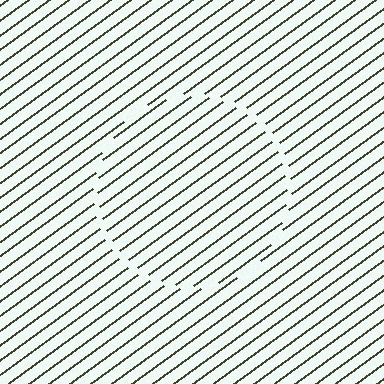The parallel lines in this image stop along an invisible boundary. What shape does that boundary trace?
An illusory circle. The interior of the shape contains the same grating, shifted by half a period — the contour is defined by the phase discontinuity where line-ends from the inner and outer gratings abut.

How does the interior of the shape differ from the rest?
The interior of the shape contains the same grating, shifted by half a period — the contour is defined by the phase discontinuity where line-ends from the inner and outer gratings abut.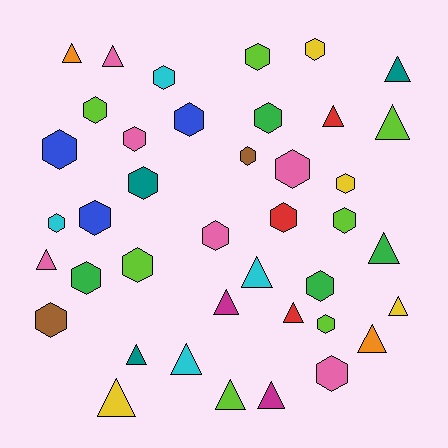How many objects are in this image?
There are 40 objects.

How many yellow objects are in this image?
There are 4 yellow objects.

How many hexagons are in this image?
There are 23 hexagons.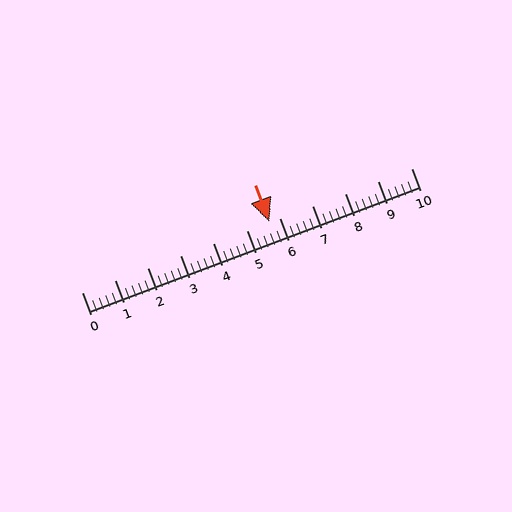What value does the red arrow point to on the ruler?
The red arrow points to approximately 5.7.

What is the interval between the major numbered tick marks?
The major tick marks are spaced 1 units apart.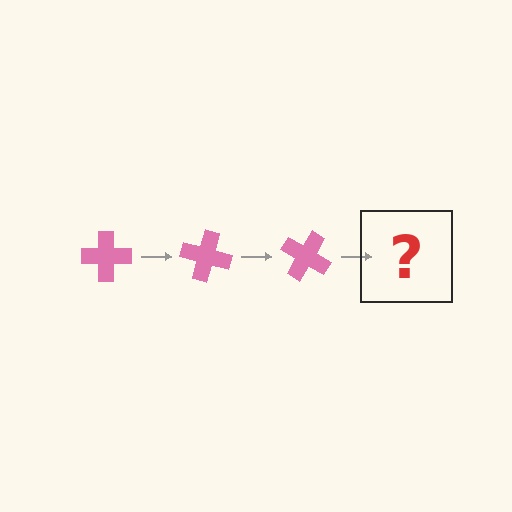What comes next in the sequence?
The next element should be a pink cross rotated 45 degrees.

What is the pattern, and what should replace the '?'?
The pattern is that the cross rotates 15 degrees each step. The '?' should be a pink cross rotated 45 degrees.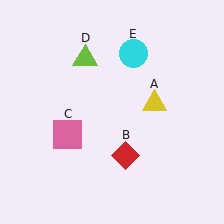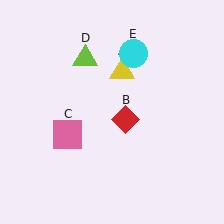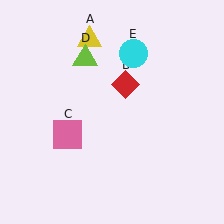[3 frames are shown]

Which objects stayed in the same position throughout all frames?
Pink square (object C) and lime triangle (object D) and cyan circle (object E) remained stationary.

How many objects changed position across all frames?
2 objects changed position: yellow triangle (object A), red diamond (object B).